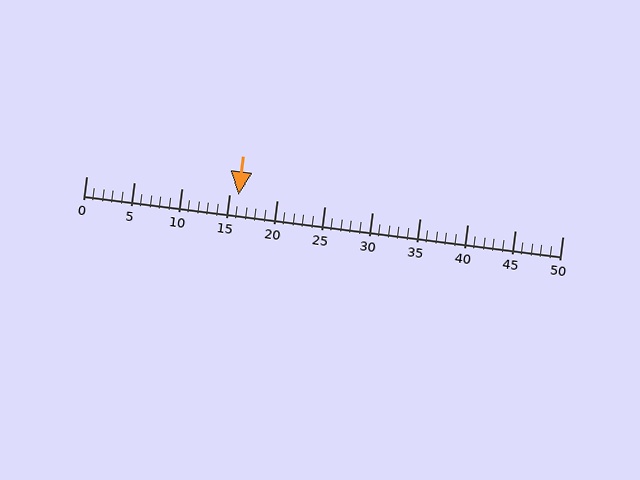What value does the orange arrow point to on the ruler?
The orange arrow points to approximately 16.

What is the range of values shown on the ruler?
The ruler shows values from 0 to 50.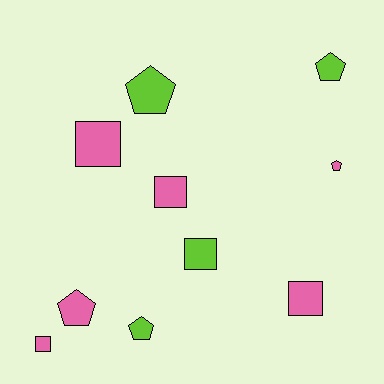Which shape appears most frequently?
Square, with 5 objects.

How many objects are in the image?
There are 10 objects.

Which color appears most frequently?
Pink, with 6 objects.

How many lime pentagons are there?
There are 3 lime pentagons.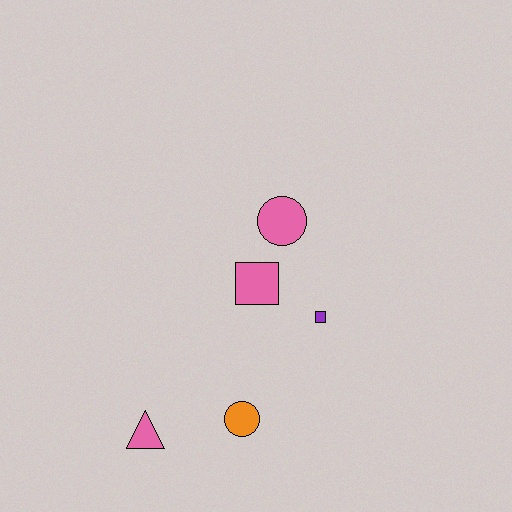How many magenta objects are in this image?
There are no magenta objects.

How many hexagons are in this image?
There are no hexagons.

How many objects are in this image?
There are 5 objects.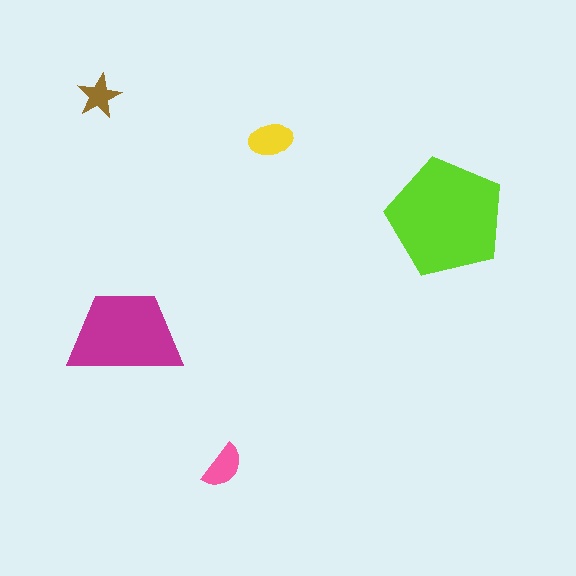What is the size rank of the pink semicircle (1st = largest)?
4th.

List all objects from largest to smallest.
The lime pentagon, the magenta trapezoid, the yellow ellipse, the pink semicircle, the brown star.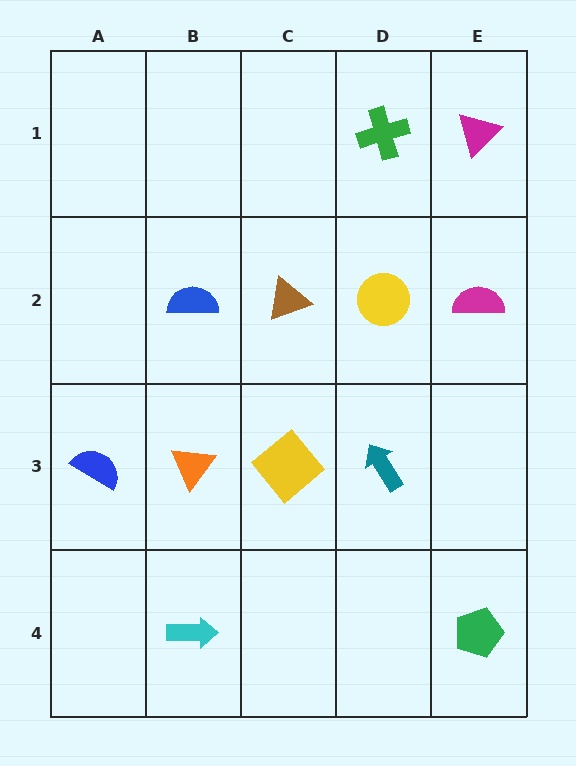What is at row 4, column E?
A green pentagon.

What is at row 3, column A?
A blue semicircle.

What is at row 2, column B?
A blue semicircle.